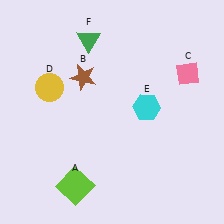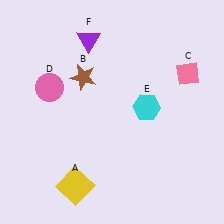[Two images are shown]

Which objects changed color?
A changed from lime to yellow. D changed from yellow to pink. F changed from green to purple.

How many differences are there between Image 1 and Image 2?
There are 3 differences between the two images.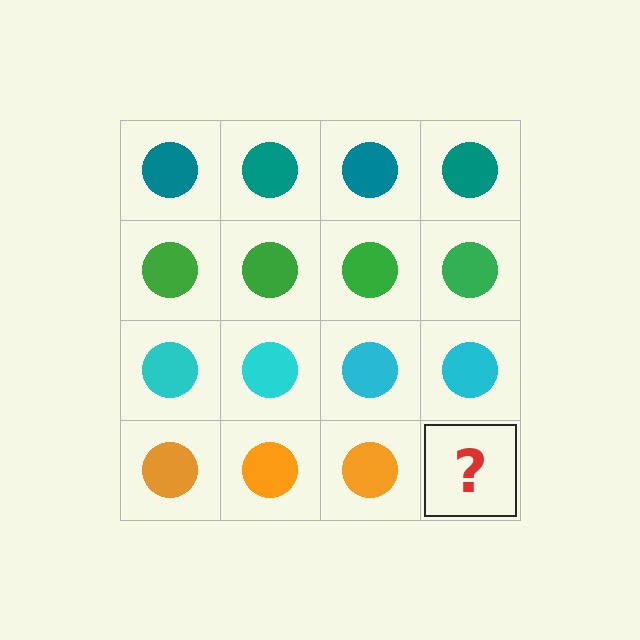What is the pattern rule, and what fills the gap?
The rule is that each row has a consistent color. The gap should be filled with an orange circle.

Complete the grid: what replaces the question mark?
The question mark should be replaced with an orange circle.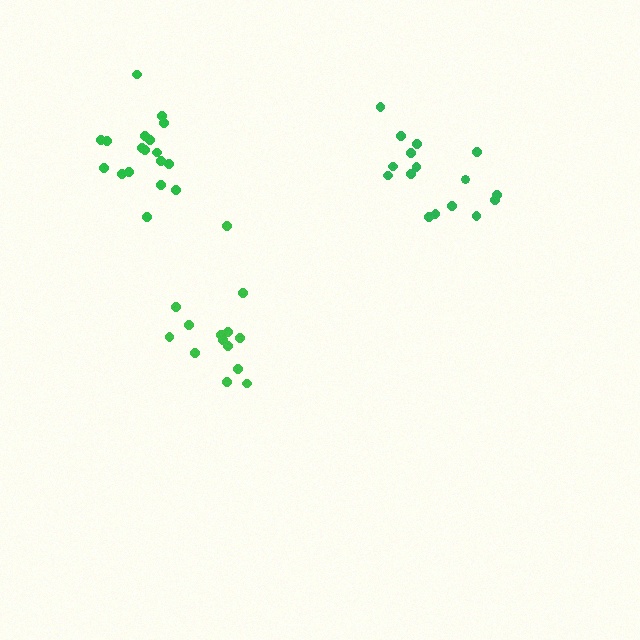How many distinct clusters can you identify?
There are 3 distinct clusters.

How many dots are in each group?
Group 1: 16 dots, Group 2: 18 dots, Group 3: 14 dots (48 total).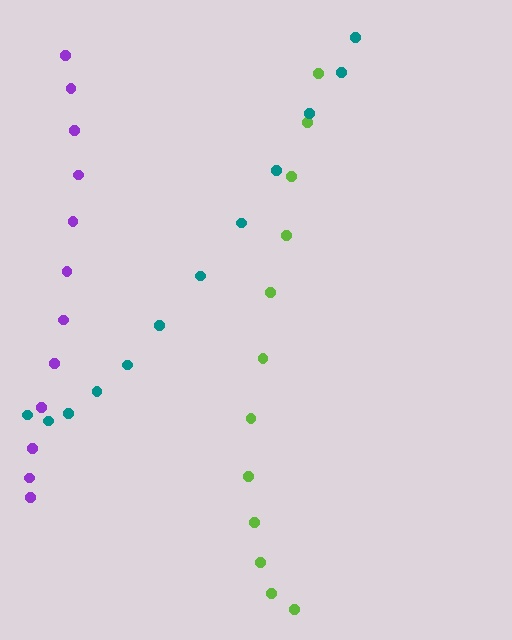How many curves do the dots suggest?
There are 3 distinct paths.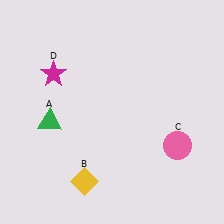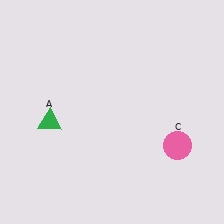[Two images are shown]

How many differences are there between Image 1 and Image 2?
There are 2 differences between the two images.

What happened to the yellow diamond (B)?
The yellow diamond (B) was removed in Image 2. It was in the bottom-left area of Image 1.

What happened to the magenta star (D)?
The magenta star (D) was removed in Image 2. It was in the top-left area of Image 1.